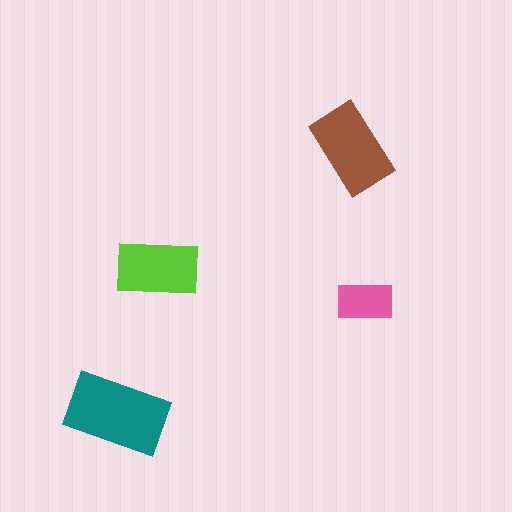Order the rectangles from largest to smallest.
the teal one, the brown one, the lime one, the pink one.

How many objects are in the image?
There are 4 objects in the image.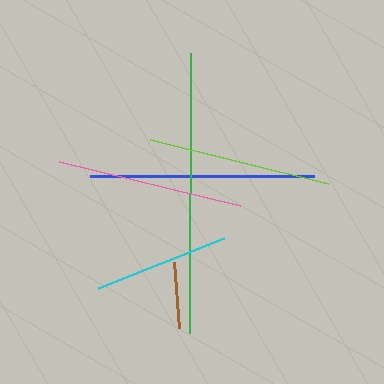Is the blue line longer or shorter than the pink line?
The blue line is longer than the pink line.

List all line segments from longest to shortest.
From longest to shortest: green, blue, pink, lime, cyan, brown.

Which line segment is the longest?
The green line is the longest at approximately 280 pixels.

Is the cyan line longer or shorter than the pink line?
The pink line is longer than the cyan line.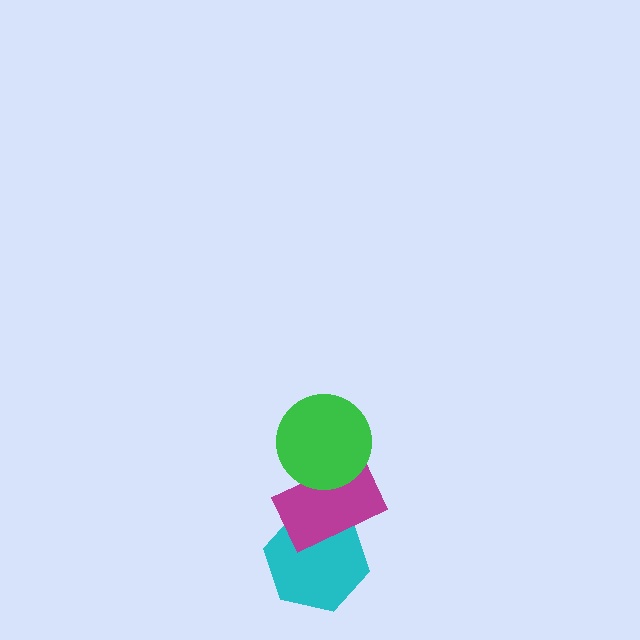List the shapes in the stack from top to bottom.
From top to bottom: the green circle, the magenta rectangle, the cyan hexagon.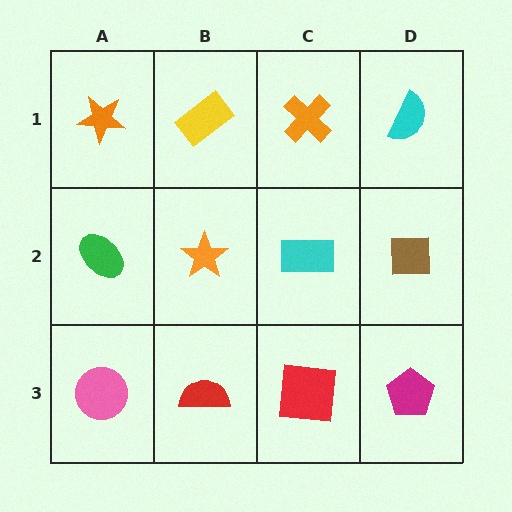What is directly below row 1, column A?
A green ellipse.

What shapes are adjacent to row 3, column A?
A green ellipse (row 2, column A), a red semicircle (row 3, column B).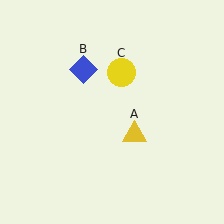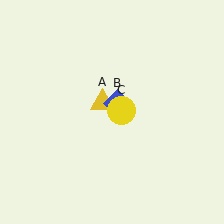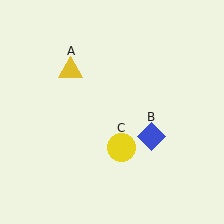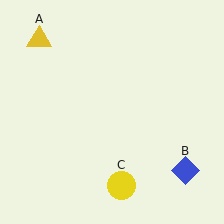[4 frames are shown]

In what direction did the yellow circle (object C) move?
The yellow circle (object C) moved down.